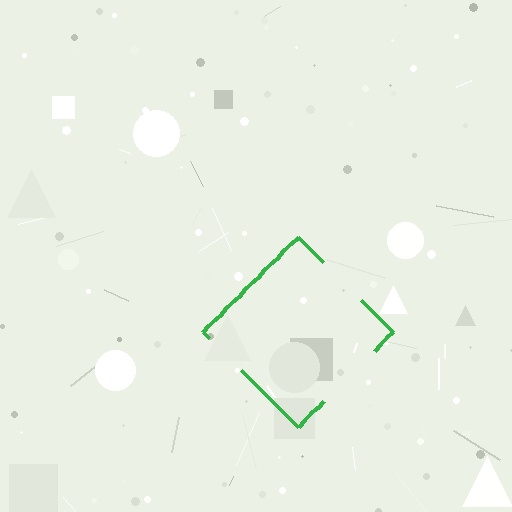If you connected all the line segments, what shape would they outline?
They would outline a diamond.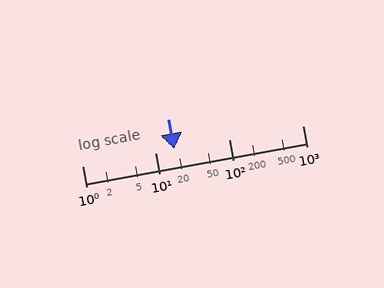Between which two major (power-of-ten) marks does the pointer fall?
The pointer is between 10 and 100.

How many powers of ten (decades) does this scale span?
The scale spans 3 decades, from 1 to 1000.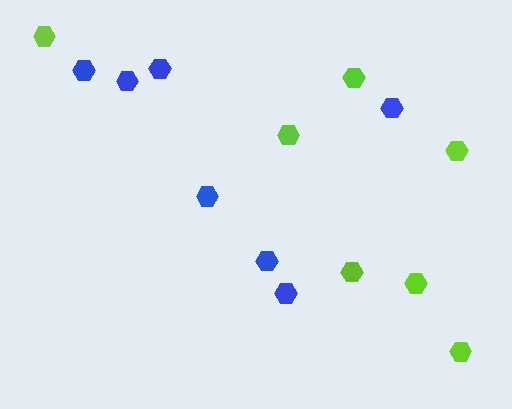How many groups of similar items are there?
There are 2 groups: one group of blue hexagons (7) and one group of lime hexagons (7).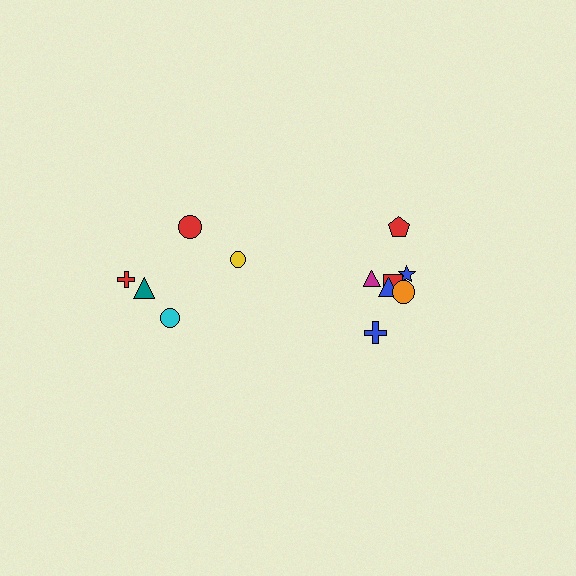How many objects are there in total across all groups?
There are 12 objects.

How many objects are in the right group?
There are 7 objects.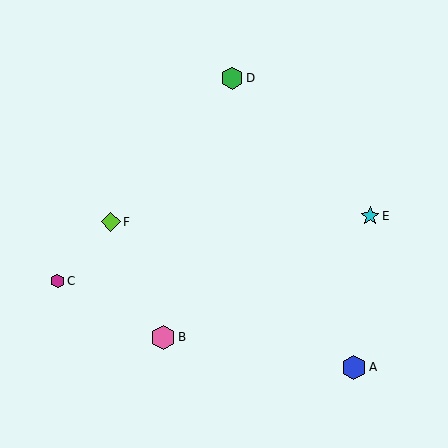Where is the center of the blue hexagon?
The center of the blue hexagon is at (354, 367).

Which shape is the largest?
The blue hexagon (labeled A) is the largest.